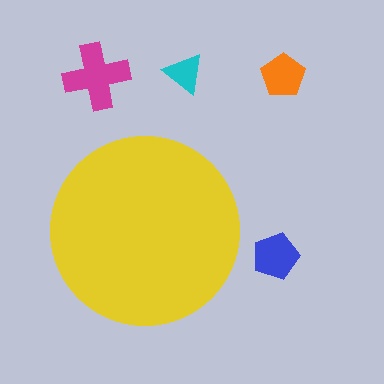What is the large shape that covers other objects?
A yellow circle.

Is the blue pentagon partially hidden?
No, the blue pentagon is fully visible.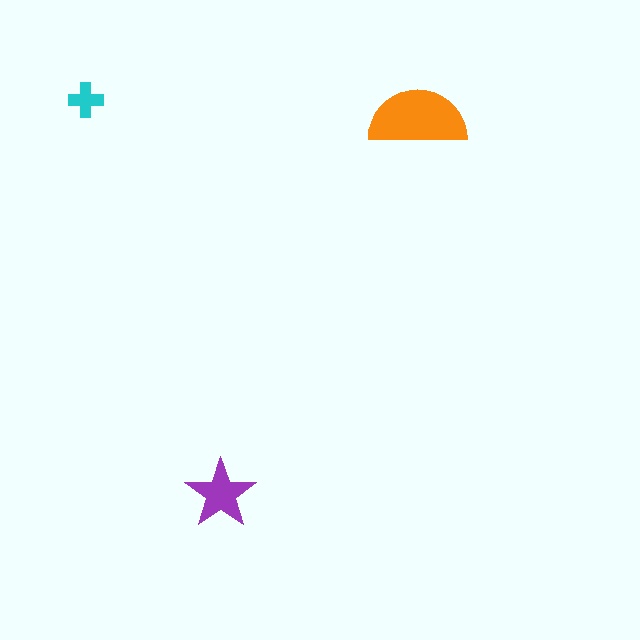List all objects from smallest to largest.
The cyan cross, the purple star, the orange semicircle.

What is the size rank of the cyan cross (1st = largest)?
3rd.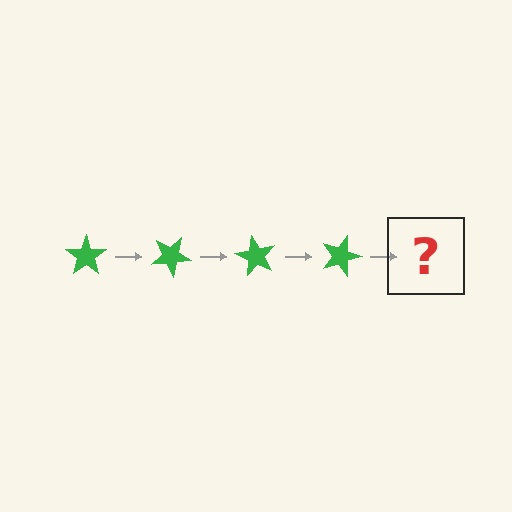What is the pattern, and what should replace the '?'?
The pattern is that the star rotates 30 degrees each step. The '?' should be a green star rotated 120 degrees.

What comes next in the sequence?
The next element should be a green star rotated 120 degrees.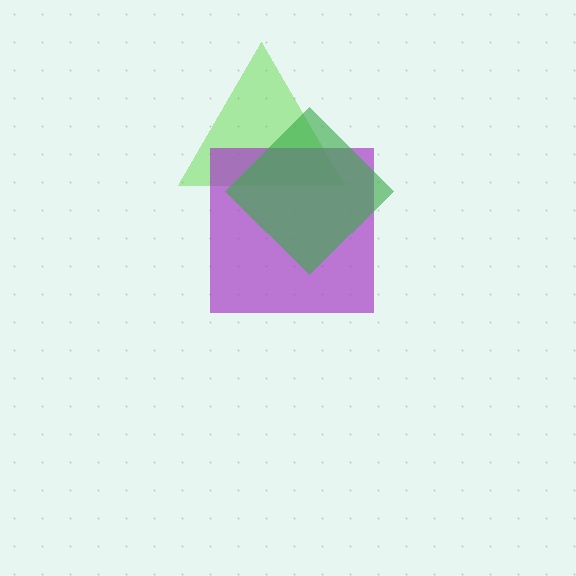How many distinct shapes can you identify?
There are 3 distinct shapes: a lime triangle, a purple square, a green diamond.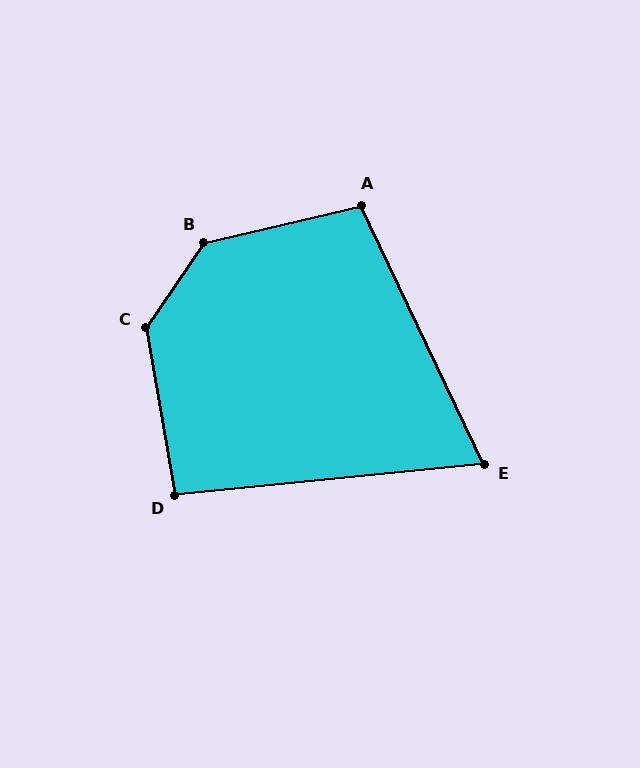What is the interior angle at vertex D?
Approximately 94 degrees (approximately right).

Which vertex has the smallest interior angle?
E, at approximately 70 degrees.